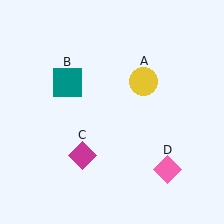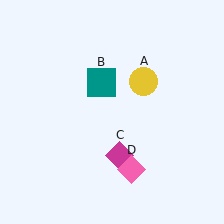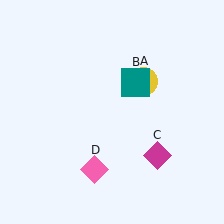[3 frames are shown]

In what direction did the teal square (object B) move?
The teal square (object B) moved right.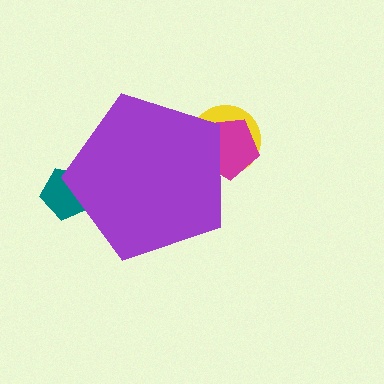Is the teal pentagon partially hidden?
Yes, the teal pentagon is partially hidden behind the purple pentagon.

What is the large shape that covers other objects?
A purple pentagon.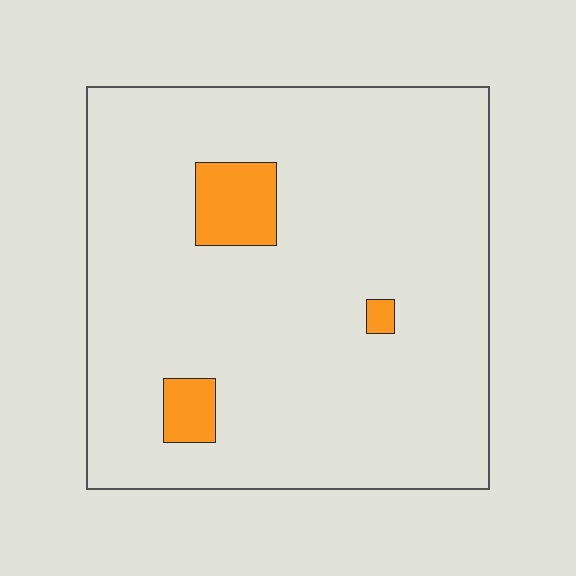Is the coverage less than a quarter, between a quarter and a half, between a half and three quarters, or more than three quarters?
Less than a quarter.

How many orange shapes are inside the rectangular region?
3.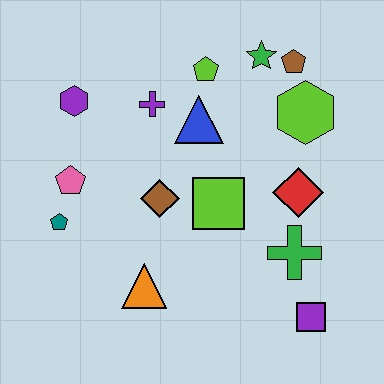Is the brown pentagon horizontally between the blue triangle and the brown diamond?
No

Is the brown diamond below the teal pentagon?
No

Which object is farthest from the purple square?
The purple hexagon is farthest from the purple square.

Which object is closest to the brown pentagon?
The green star is closest to the brown pentagon.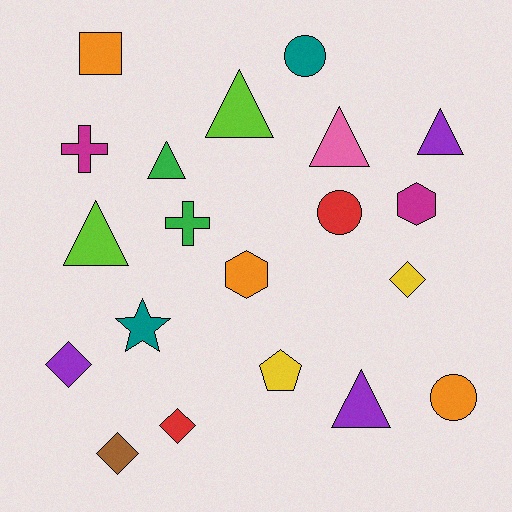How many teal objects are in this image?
There are 2 teal objects.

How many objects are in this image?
There are 20 objects.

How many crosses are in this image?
There are 2 crosses.